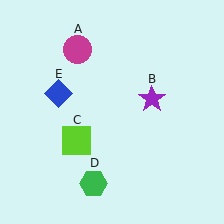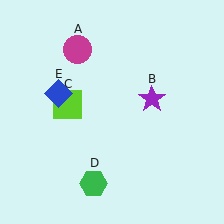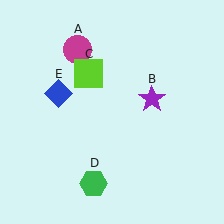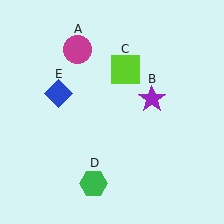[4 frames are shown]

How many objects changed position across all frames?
1 object changed position: lime square (object C).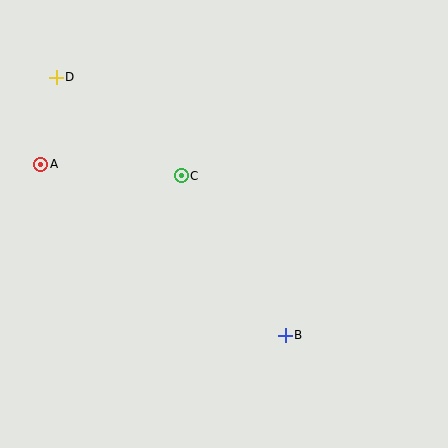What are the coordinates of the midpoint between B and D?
The midpoint between B and D is at (171, 206).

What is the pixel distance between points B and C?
The distance between B and C is 190 pixels.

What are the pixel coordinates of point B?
Point B is at (285, 335).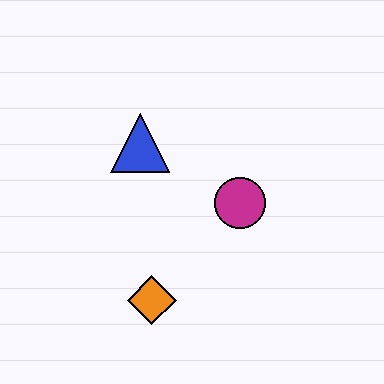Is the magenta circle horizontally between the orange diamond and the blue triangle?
No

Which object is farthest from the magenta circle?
The orange diamond is farthest from the magenta circle.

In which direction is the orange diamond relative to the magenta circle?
The orange diamond is below the magenta circle.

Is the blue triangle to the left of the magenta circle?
Yes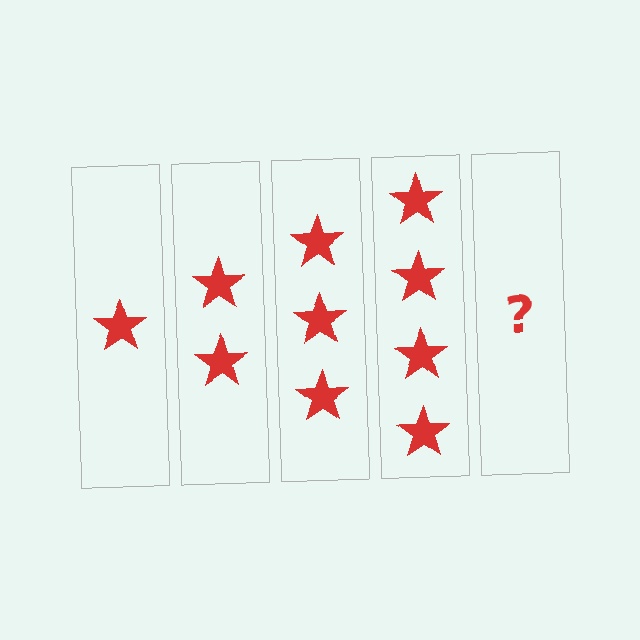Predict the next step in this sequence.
The next step is 5 stars.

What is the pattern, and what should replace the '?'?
The pattern is that each step adds one more star. The '?' should be 5 stars.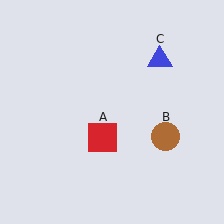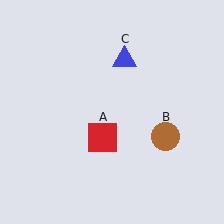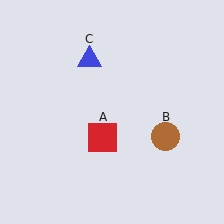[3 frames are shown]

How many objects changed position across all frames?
1 object changed position: blue triangle (object C).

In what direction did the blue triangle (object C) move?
The blue triangle (object C) moved left.